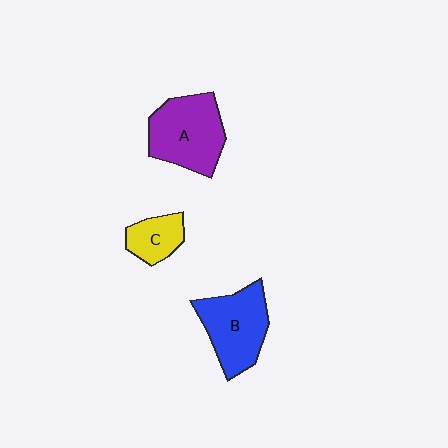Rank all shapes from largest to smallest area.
From largest to smallest: A (purple), B (blue), C (yellow).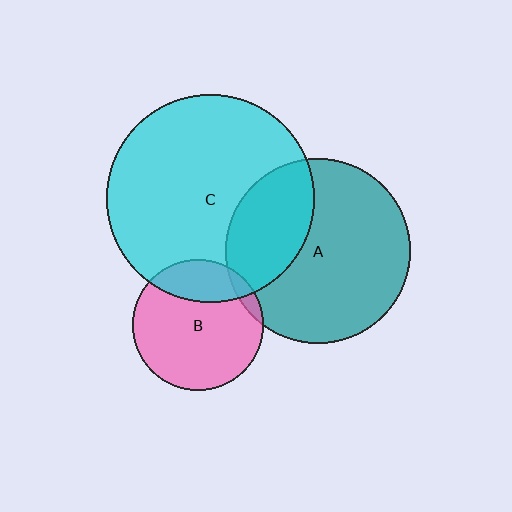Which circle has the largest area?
Circle C (cyan).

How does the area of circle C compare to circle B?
Approximately 2.5 times.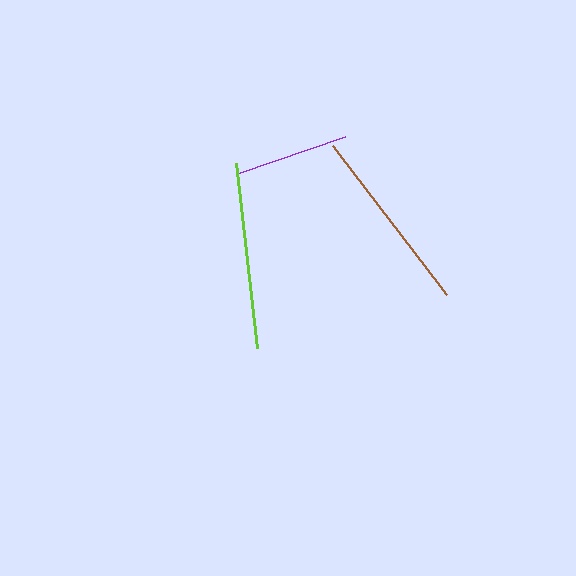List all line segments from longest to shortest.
From longest to shortest: brown, lime, purple.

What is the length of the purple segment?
The purple segment is approximately 114 pixels long.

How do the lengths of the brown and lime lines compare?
The brown and lime lines are approximately the same length.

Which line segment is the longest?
The brown line is the longest at approximately 188 pixels.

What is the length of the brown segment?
The brown segment is approximately 188 pixels long.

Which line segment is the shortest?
The purple line is the shortest at approximately 114 pixels.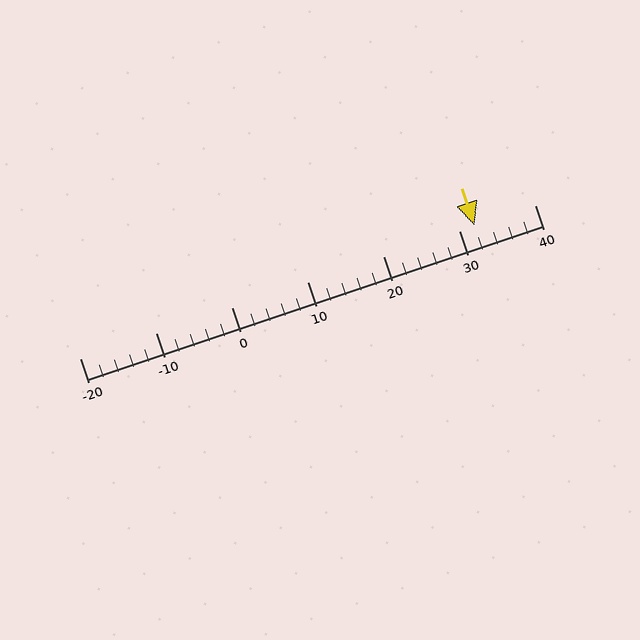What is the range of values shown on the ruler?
The ruler shows values from -20 to 40.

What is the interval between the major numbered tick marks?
The major tick marks are spaced 10 units apart.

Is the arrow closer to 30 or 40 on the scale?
The arrow is closer to 30.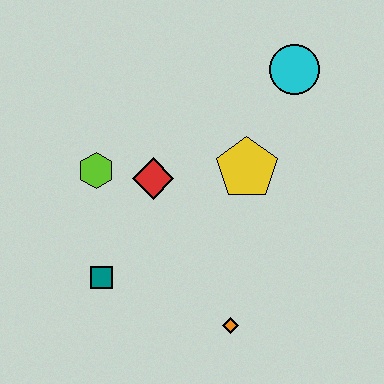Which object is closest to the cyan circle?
The yellow pentagon is closest to the cyan circle.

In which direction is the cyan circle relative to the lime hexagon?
The cyan circle is to the right of the lime hexagon.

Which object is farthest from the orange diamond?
The cyan circle is farthest from the orange diamond.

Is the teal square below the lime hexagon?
Yes